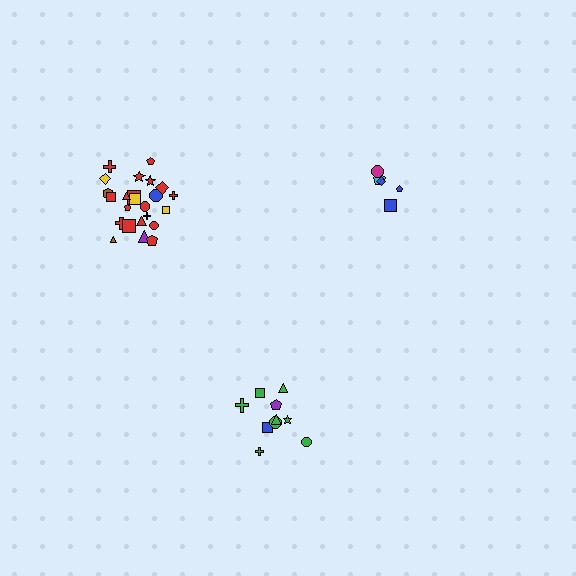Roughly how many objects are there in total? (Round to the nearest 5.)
Roughly 40 objects in total.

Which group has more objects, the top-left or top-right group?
The top-left group.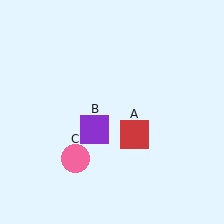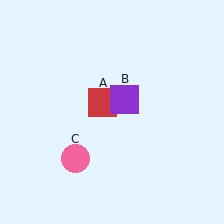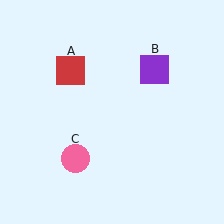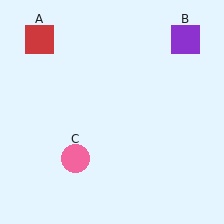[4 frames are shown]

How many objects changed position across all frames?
2 objects changed position: red square (object A), purple square (object B).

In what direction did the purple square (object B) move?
The purple square (object B) moved up and to the right.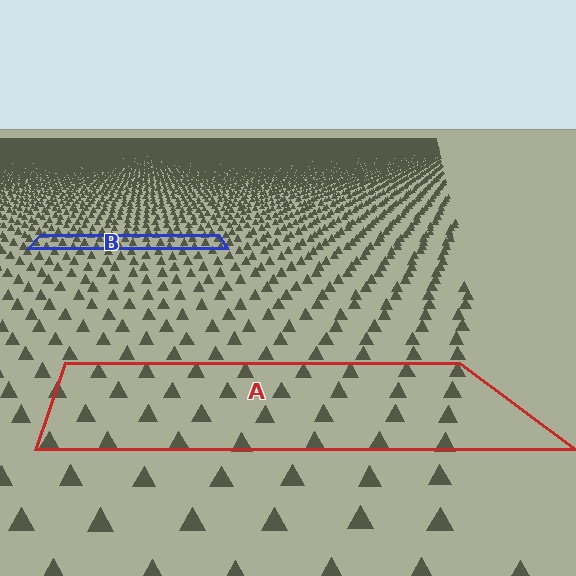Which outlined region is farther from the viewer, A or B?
Region B is farther from the viewer — the texture elements inside it appear smaller and more densely packed.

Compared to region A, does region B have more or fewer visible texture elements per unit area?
Region B has more texture elements per unit area — they are packed more densely because it is farther away.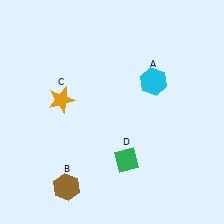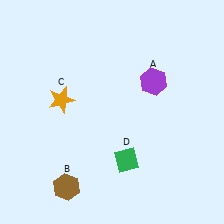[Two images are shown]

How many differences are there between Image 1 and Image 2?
There is 1 difference between the two images.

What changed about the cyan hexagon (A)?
In Image 1, A is cyan. In Image 2, it changed to purple.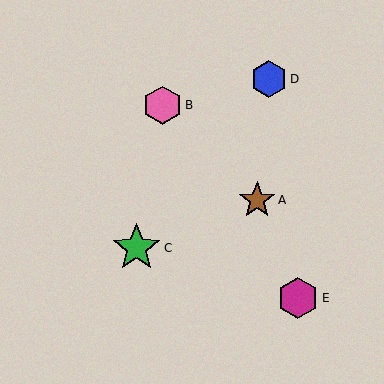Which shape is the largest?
The green star (labeled C) is the largest.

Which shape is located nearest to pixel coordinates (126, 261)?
The green star (labeled C) at (137, 248) is nearest to that location.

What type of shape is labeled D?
Shape D is a blue hexagon.